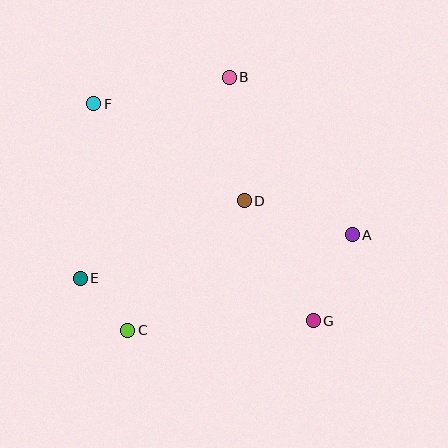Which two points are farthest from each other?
Points F and G are farthest from each other.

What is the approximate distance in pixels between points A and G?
The distance between A and G is approximately 95 pixels.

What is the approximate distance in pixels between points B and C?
The distance between B and C is approximately 273 pixels.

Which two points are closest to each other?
Points C and E are closest to each other.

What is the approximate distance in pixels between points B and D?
The distance between B and D is approximately 125 pixels.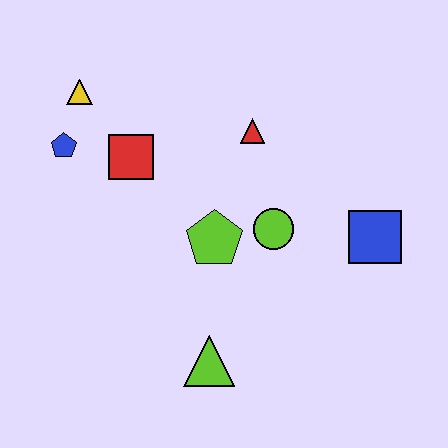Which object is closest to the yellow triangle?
The blue pentagon is closest to the yellow triangle.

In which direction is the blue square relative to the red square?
The blue square is to the right of the red square.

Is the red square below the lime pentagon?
No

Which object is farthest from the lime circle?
The yellow triangle is farthest from the lime circle.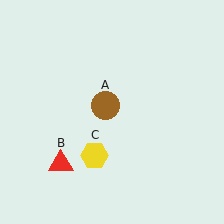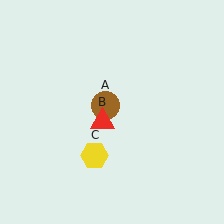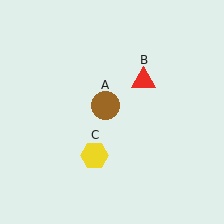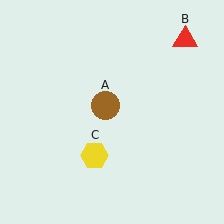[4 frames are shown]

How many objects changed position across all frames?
1 object changed position: red triangle (object B).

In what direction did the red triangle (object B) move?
The red triangle (object B) moved up and to the right.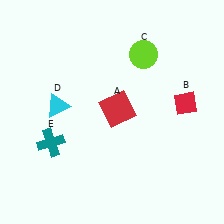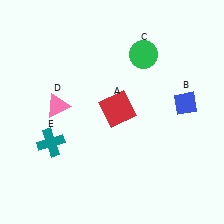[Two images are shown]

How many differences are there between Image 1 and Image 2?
There are 3 differences between the two images.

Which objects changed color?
B changed from red to blue. C changed from lime to green. D changed from cyan to pink.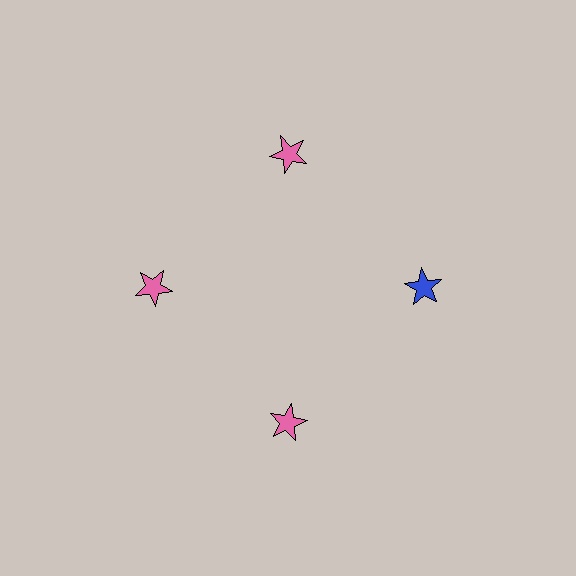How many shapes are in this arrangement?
There are 4 shapes arranged in a ring pattern.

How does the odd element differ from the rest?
It has a different color: blue instead of pink.